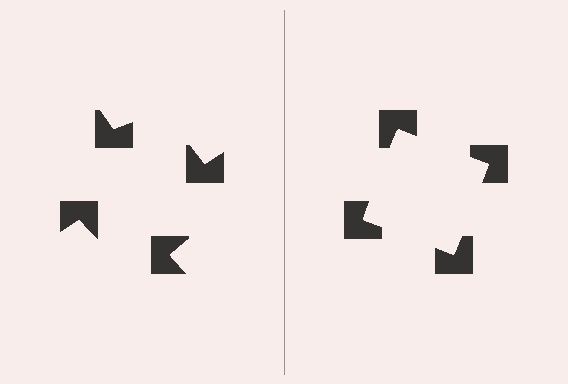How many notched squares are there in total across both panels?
8 — 4 on each side.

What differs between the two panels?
The notched squares are positioned identically on both sides; only the wedge orientations differ. On the right they align to a square; on the left they are misaligned.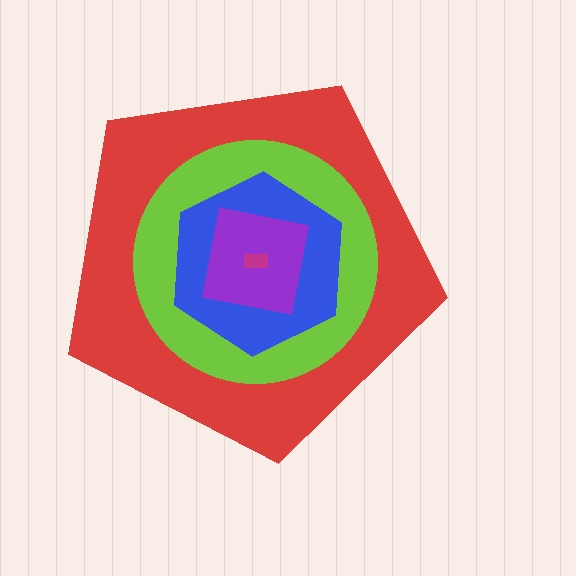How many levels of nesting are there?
5.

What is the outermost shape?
The red pentagon.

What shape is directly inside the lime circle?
The blue hexagon.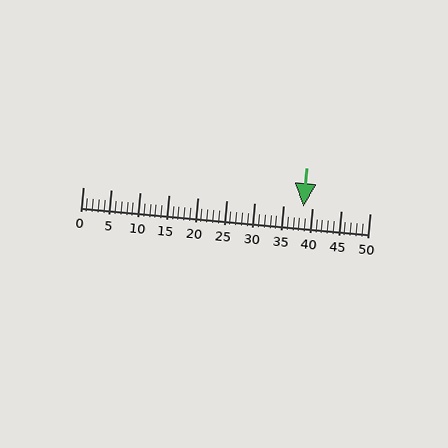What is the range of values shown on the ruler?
The ruler shows values from 0 to 50.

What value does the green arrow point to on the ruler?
The green arrow points to approximately 38.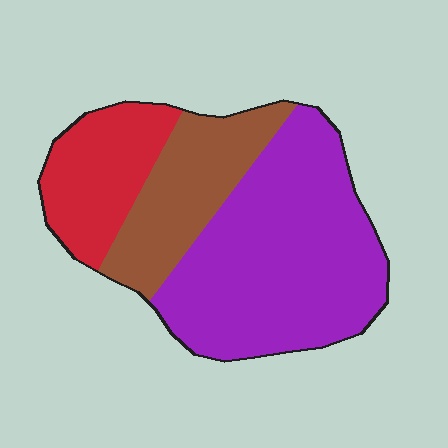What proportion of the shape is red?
Red takes up less than a quarter of the shape.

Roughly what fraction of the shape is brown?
Brown covers about 25% of the shape.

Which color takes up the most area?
Purple, at roughly 55%.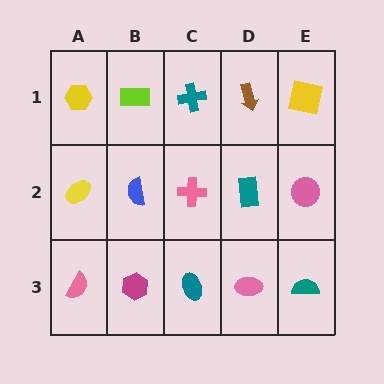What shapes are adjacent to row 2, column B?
A lime rectangle (row 1, column B), a magenta hexagon (row 3, column B), a yellow ellipse (row 2, column A), a pink cross (row 2, column C).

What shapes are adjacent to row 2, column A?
A yellow hexagon (row 1, column A), a pink semicircle (row 3, column A), a blue semicircle (row 2, column B).